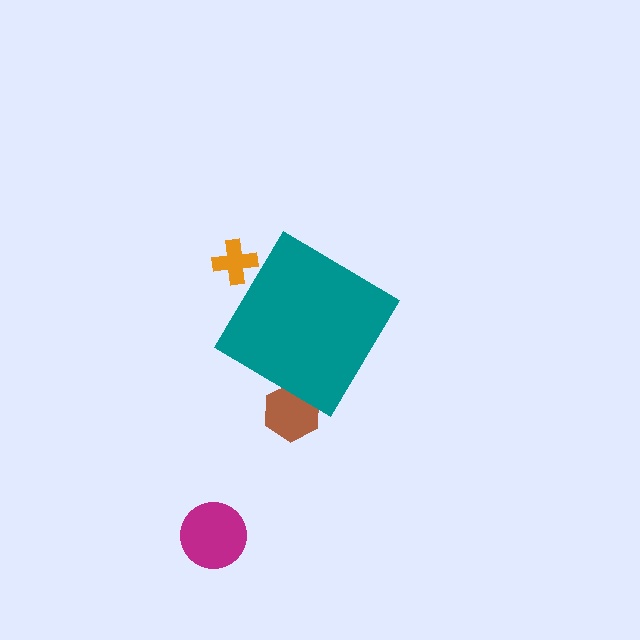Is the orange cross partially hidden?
Yes, the orange cross is partially hidden behind the teal diamond.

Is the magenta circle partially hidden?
No, the magenta circle is fully visible.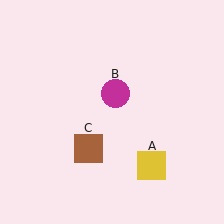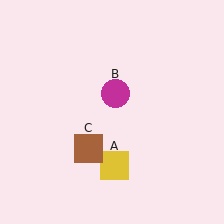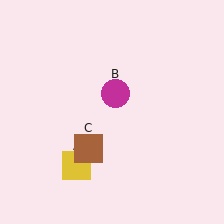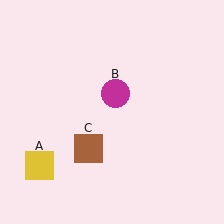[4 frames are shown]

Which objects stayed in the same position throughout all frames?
Magenta circle (object B) and brown square (object C) remained stationary.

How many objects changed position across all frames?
1 object changed position: yellow square (object A).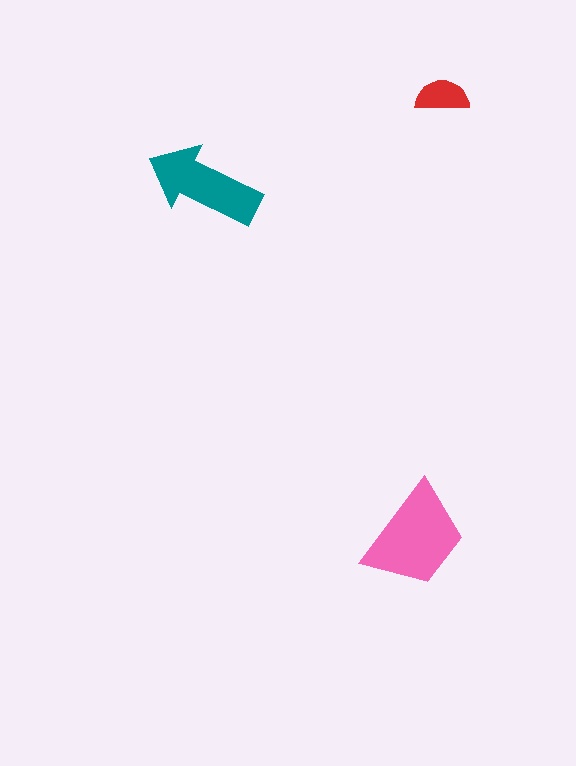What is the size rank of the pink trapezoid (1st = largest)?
1st.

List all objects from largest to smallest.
The pink trapezoid, the teal arrow, the red semicircle.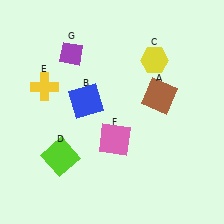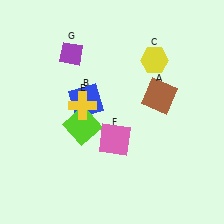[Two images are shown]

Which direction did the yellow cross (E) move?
The yellow cross (E) moved right.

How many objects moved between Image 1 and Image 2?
2 objects moved between the two images.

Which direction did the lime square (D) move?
The lime square (D) moved up.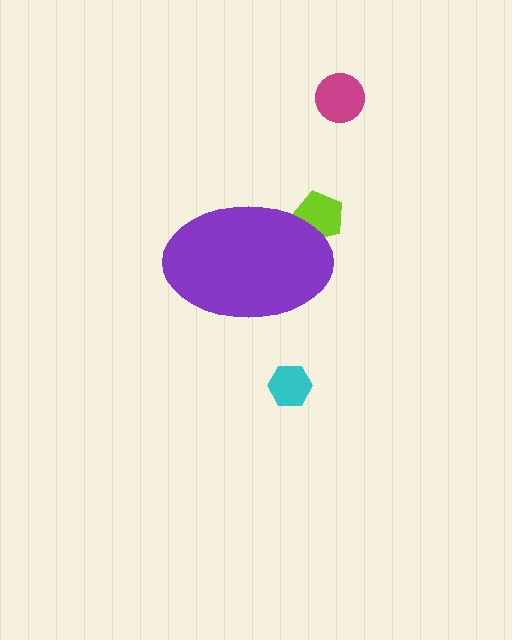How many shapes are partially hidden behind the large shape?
1 shape is partially hidden.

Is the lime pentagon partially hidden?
Yes, the lime pentagon is partially hidden behind the purple ellipse.